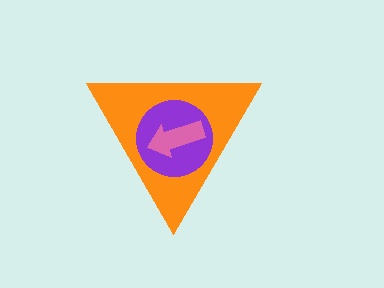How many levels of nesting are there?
3.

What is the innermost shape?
The pink arrow.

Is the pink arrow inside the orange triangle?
Yes.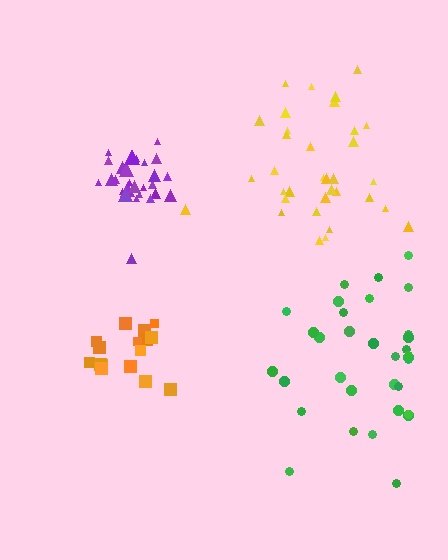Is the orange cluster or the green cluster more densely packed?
Orange.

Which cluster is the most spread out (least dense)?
Green.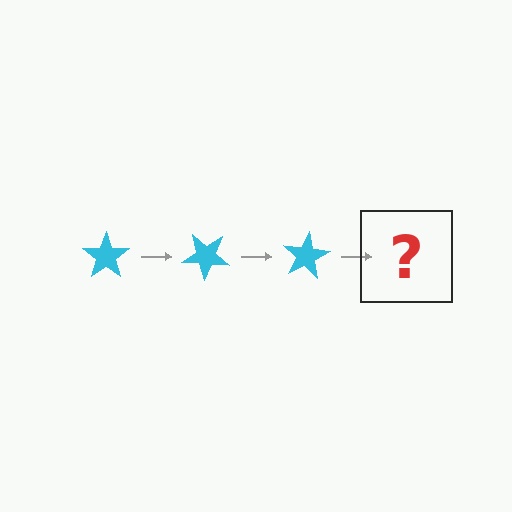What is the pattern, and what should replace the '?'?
The pattern is that the star rotates 40 degrees each step. The '?' should be a cyan star rotated 120 degrees.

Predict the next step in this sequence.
The next step is a cyan star rotated 120 degrees.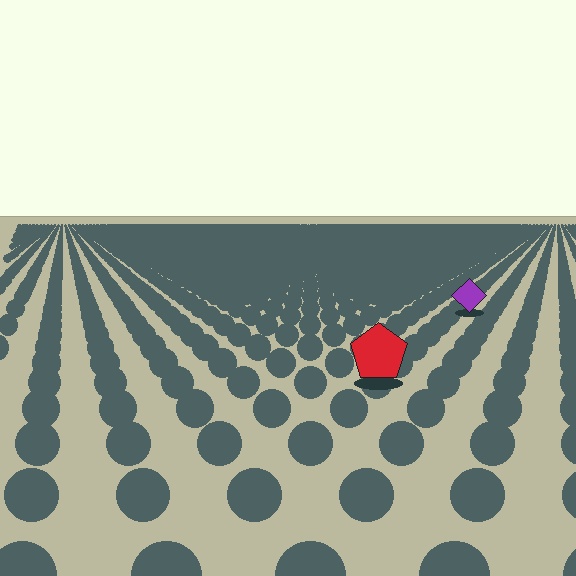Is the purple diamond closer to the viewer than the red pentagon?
No. The red pentagon is closer — you can tell from the texture gradient: the ground texture is coarser near it.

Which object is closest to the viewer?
The red pentagon is closest. The texture marks near it are larger and more spread out.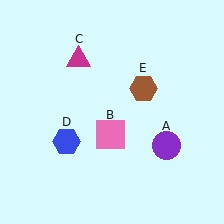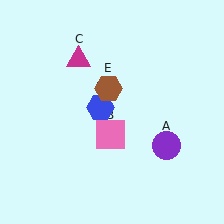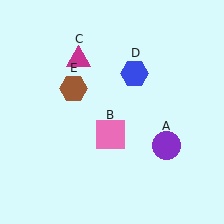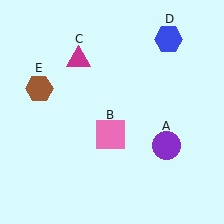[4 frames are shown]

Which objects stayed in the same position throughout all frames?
Purple circle (object A) and pink square (object B) and magenta triangle (object C) remained stationary.